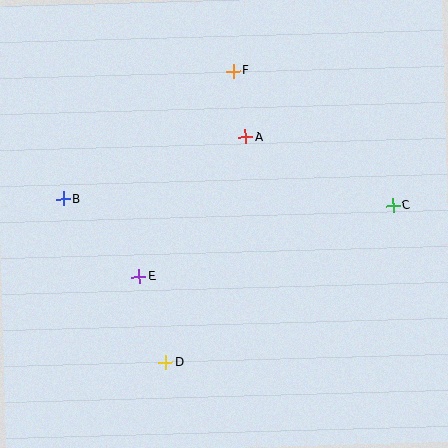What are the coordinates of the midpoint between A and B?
The midpoint between A and B is at (155, 168).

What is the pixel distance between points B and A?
The distance between B and A is 192 pixels.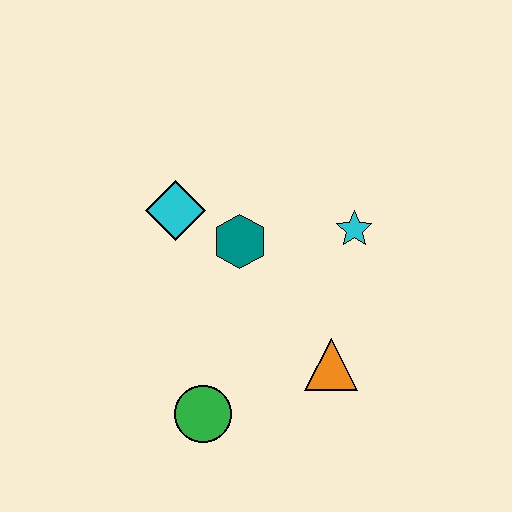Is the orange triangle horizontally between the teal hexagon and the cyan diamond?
No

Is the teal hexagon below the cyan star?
Yes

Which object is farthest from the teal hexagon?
The green circle is farthest from the teal hexagon.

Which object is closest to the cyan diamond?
The teal hexagon is closest to the cyan diamond.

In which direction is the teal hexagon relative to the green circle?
The teal hexagon is above the green circle.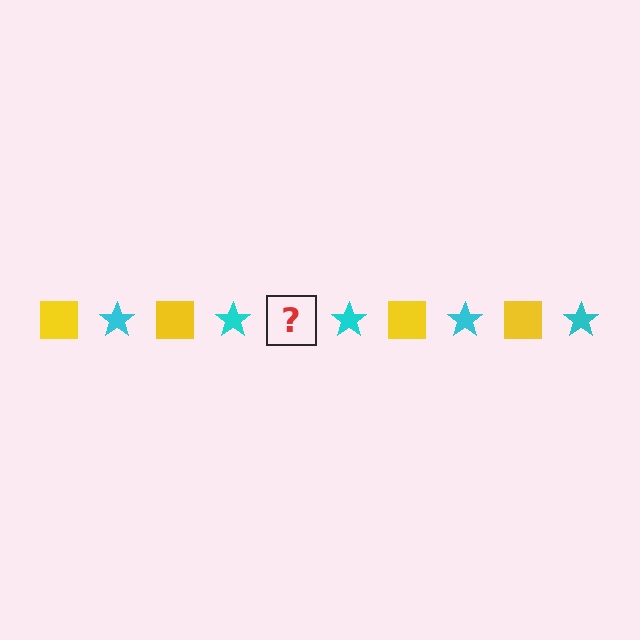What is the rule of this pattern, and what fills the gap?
The rule is that the pattern alternates between yellow square and cyan star. The gap should be filled with a yellow square.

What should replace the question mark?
The question mark should be replaced with a yellow square.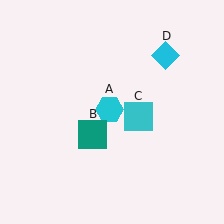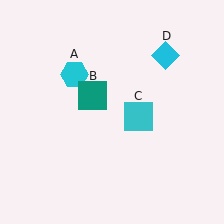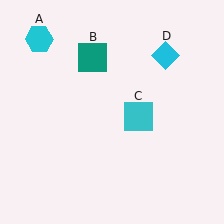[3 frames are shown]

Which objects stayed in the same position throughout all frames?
Cyan square (object C) and cyan diamond (object D) remained stationary.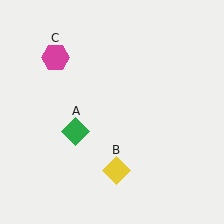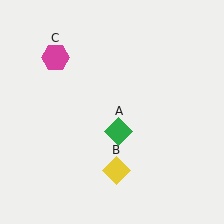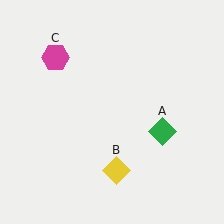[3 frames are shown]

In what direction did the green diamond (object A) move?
The green diamond (object A) moved right.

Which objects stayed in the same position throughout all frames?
Yellow diamond (object B) and magenta hexagon (object C) remained stationary.